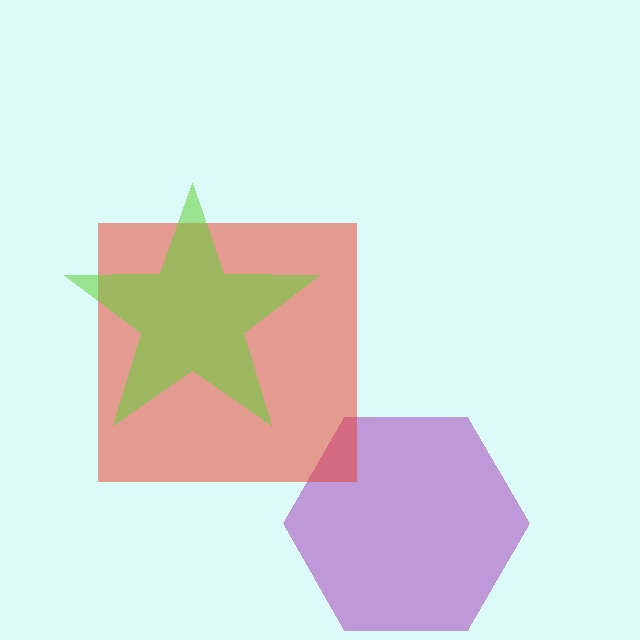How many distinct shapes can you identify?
There are 3 distinct shapes: a purple hexagon, a red square, a lime star.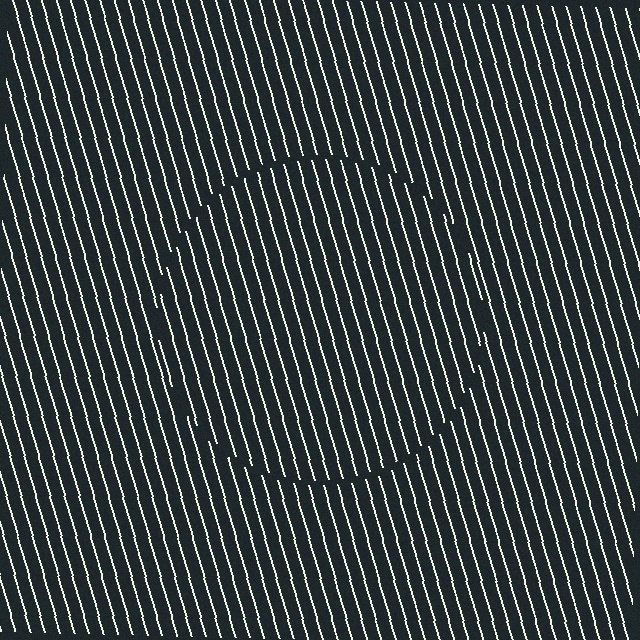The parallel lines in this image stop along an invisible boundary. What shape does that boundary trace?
An illusory circle. The interior of the shape contains the same grating, shifted by half a period — the contour is defined by the phase discontinuity where line-ends from the inner and outer gratings abut.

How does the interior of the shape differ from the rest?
The interior of the shape contains the same grating, shifted by half a period — the contour is defined by the phase discontinuity where line-ends from the inner and outer gratings abut.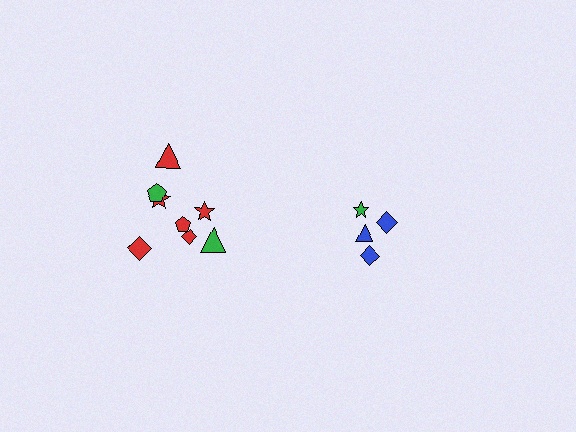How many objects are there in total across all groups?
There are 12 objects.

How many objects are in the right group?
There are 4 objects.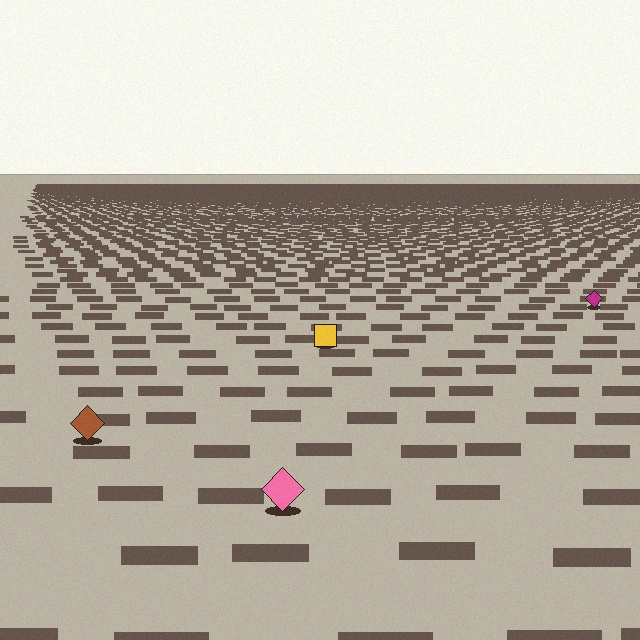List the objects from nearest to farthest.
From nearest to farthest: the pink diamond, the brown diamond, the yellow square, the magenta diamond.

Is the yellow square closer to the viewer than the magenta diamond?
Yes. The yellow square is closer — you can tell from the texture gradient: the ground texture is coarser near it.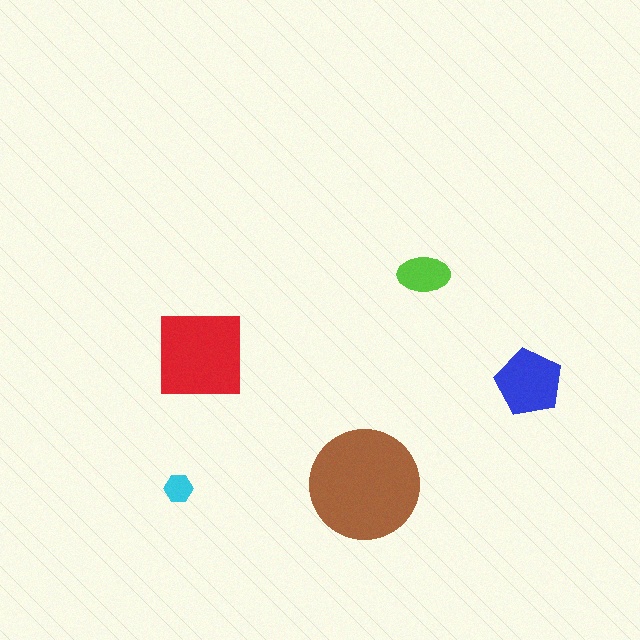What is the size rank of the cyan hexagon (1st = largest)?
5th.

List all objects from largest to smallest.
The brown circle, the red square, the blue pentagon, the lime ellipse, the cyan hexagon.